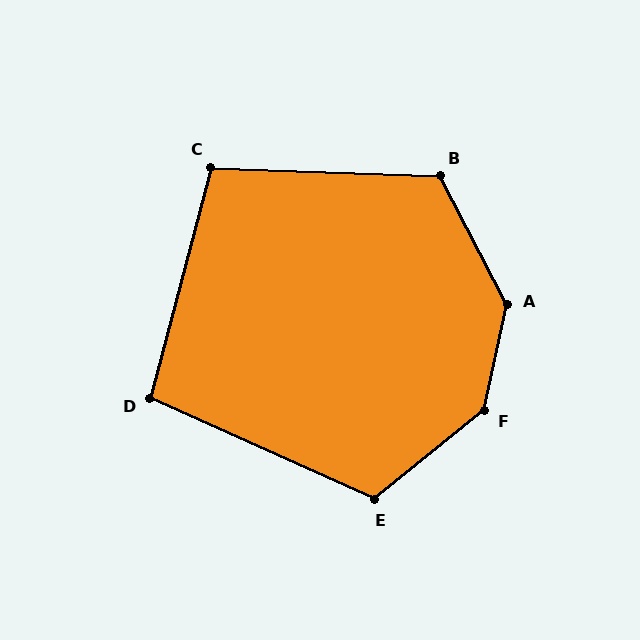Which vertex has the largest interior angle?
F, at approximately 141 degrees.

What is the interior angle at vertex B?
Approximately 120 degrees (obtuse).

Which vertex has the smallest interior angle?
D, at approximately 100 degrees.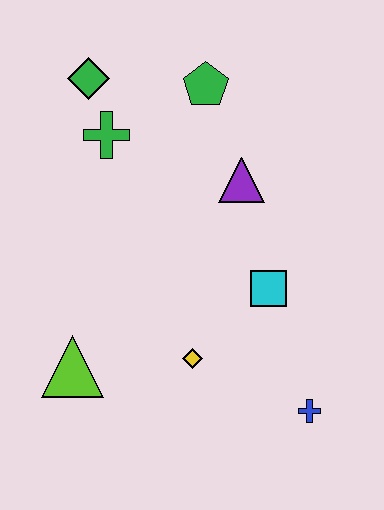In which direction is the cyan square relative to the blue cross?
The cyan square is above the blue cross.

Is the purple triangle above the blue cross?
Yes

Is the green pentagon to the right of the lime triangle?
Yes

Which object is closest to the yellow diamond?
The cyan square is closest to the yellow diamond.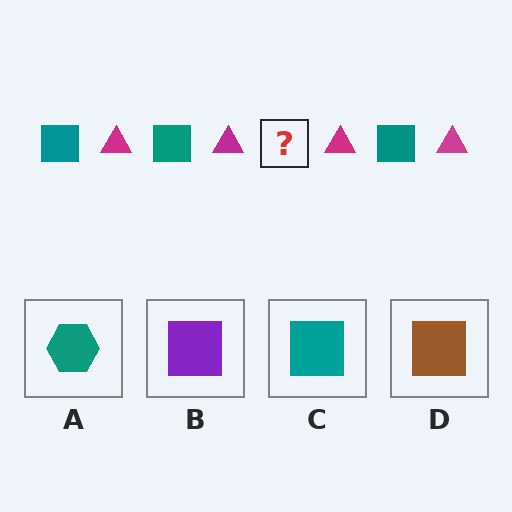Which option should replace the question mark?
Option C.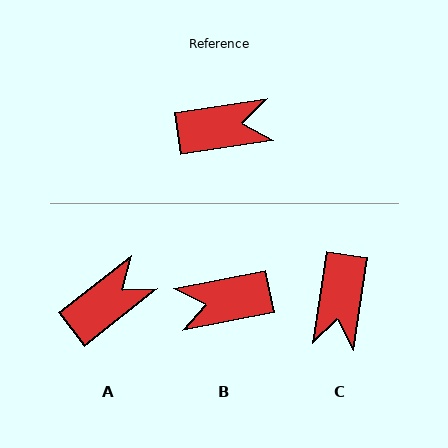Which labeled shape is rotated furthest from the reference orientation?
B, about 178 degrees away.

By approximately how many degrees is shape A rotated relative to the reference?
Approximately 29 degrees counter-clockwise.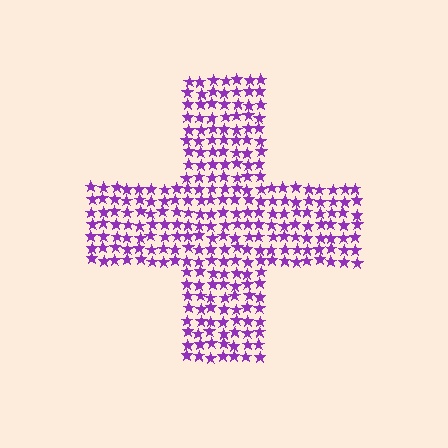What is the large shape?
The large shape is a cross.